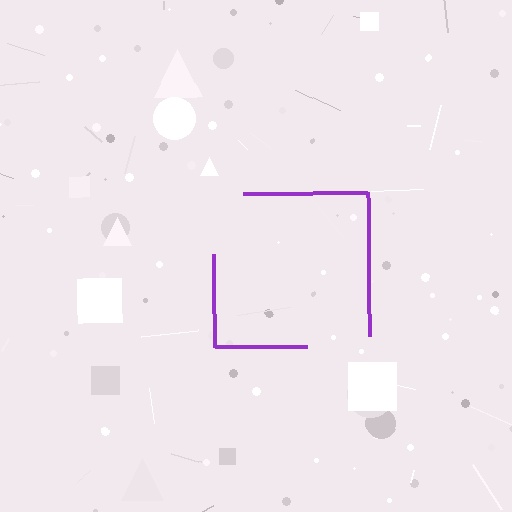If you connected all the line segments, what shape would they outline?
They would outline a square.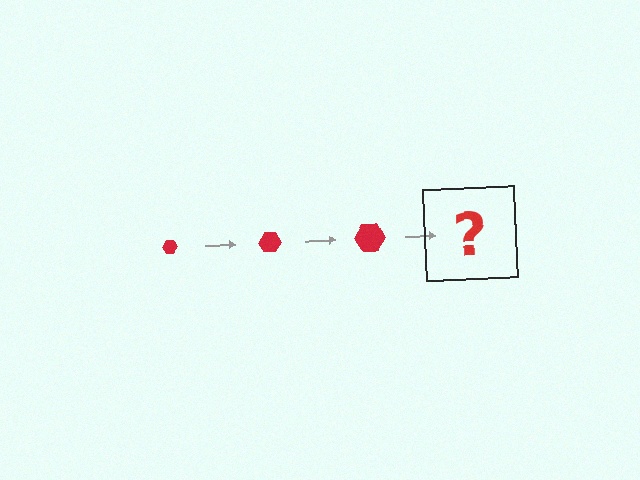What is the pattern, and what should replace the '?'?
The pattern is that the hexagon gets progressively larger each step. The '?' should be a red hexagon, larger than the previous one.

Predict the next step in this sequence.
The next step is a red hexagon, larger than the previous one.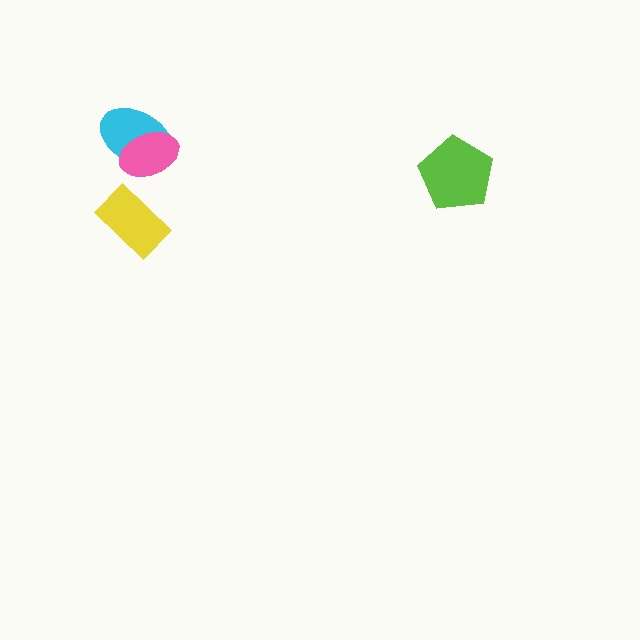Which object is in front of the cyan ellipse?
The pink ellipse is in front of the cyan ellipse.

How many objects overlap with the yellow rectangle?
0 objects overlap with the yellow rectangle.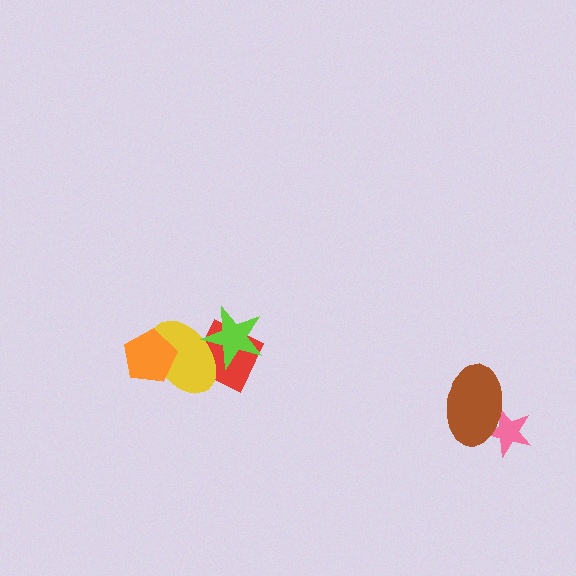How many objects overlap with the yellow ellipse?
3 objects overlap with the yellow ellipse.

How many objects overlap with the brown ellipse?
1 object overlaps with the brown ellipse.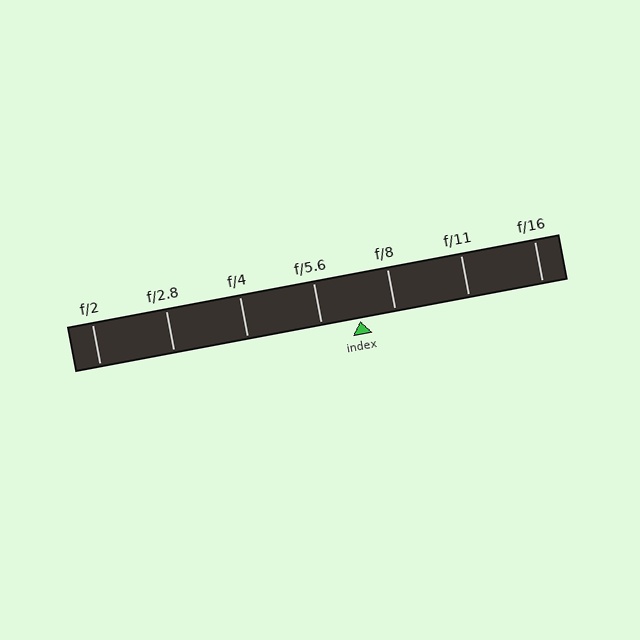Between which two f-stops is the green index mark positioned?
The index mark is between f/5.6 and f/8.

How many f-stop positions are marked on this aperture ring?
There are 7 f-stop positions marked.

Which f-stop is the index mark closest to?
The index mark is closest to f/8.